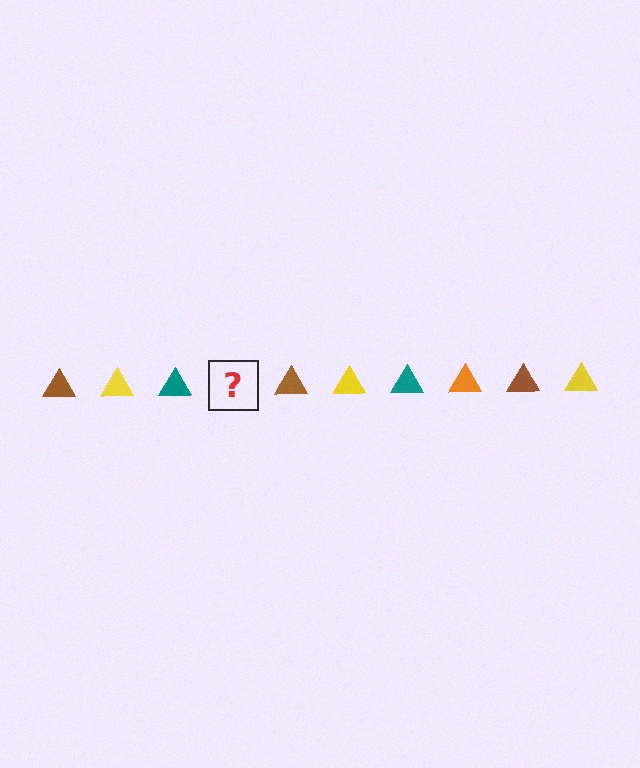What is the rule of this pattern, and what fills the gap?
The rule is that the pattern cycles through brown, yellow, teal, orange triangles. The gap should be filled with an orange triangle.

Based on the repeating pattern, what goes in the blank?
The blank should be an orange triangle.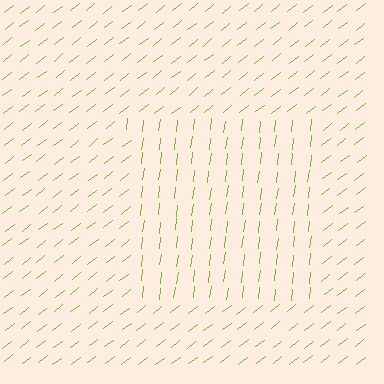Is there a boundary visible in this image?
Yes, there is a texture boundary formed by a change in line orientation.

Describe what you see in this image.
The image is filled with small lime line segments. A rectangle region in the image has lines oriented differently from the surrounding lines, creating a visible texture boundary.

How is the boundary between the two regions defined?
The boundary is defined purely by a change in line orientation (approximately 45 degrees difference). All lines are the same color and thickness.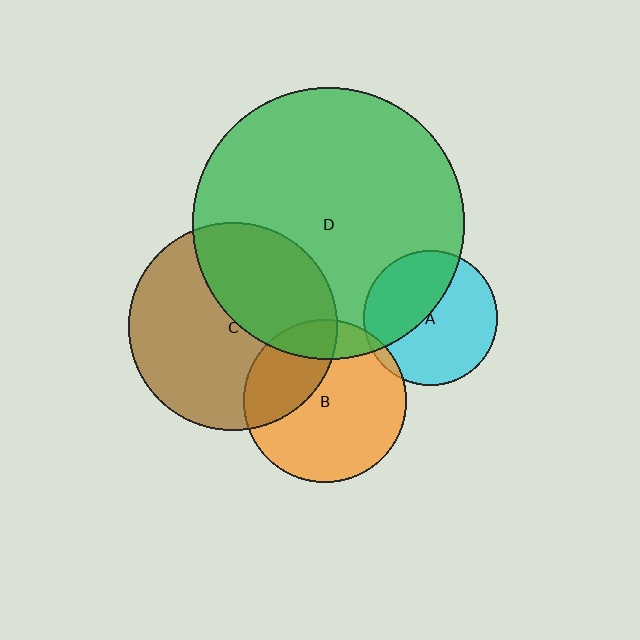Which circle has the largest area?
Circle D (green).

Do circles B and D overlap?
Yes.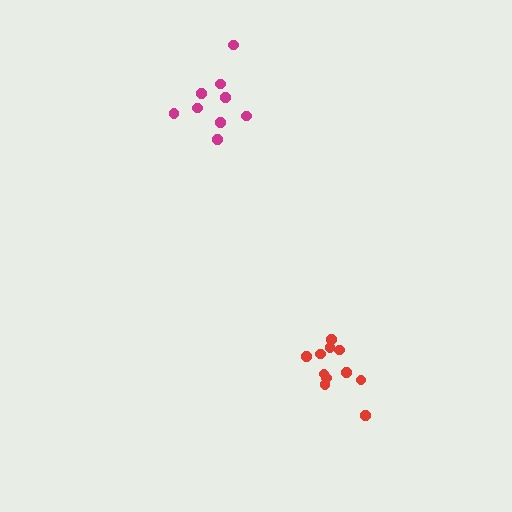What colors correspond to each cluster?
The clusters are colored: red, magenta.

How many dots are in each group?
Group 1: 11 dots, Group 2: 9 dots (20 total).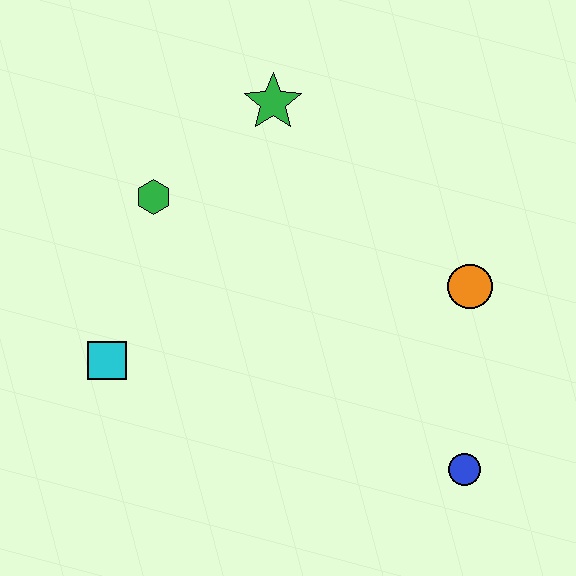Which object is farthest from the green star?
The blue circle is farthest from the green star.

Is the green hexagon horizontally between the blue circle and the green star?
No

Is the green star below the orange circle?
No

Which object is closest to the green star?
The green hexagon is closest to the green star.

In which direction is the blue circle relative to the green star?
The blue circle is below the green star.